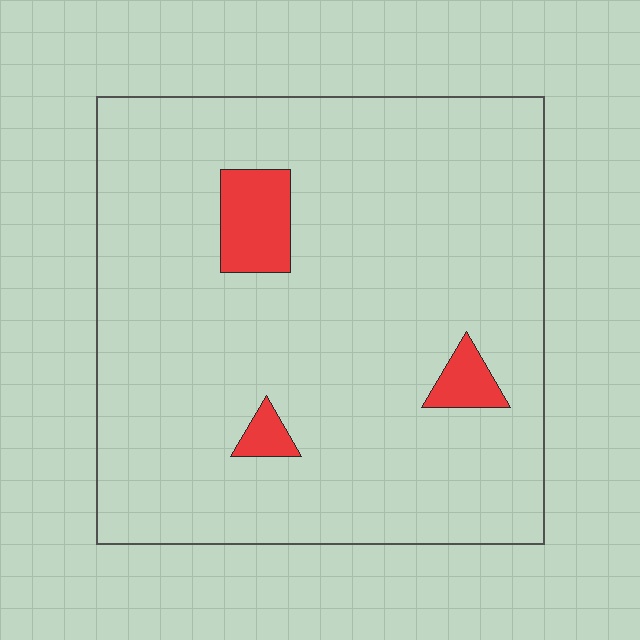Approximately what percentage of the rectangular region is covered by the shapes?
Approximately 5%.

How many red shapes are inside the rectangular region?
3.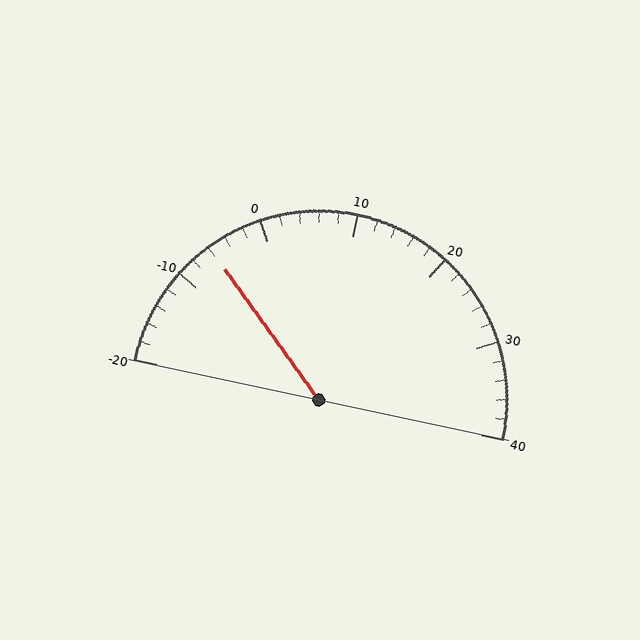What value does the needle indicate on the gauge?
The needle indicates approximately -6.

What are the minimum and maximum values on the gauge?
The gauge ranges from -20 to 40.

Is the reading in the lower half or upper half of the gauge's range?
The reading is in the lower half of the range (-20 to 40).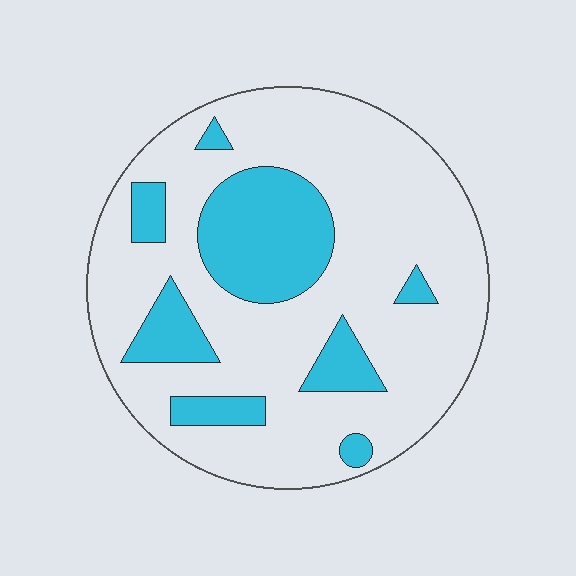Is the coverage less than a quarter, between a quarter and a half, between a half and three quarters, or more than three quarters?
Less than a quarter.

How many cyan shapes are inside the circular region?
8.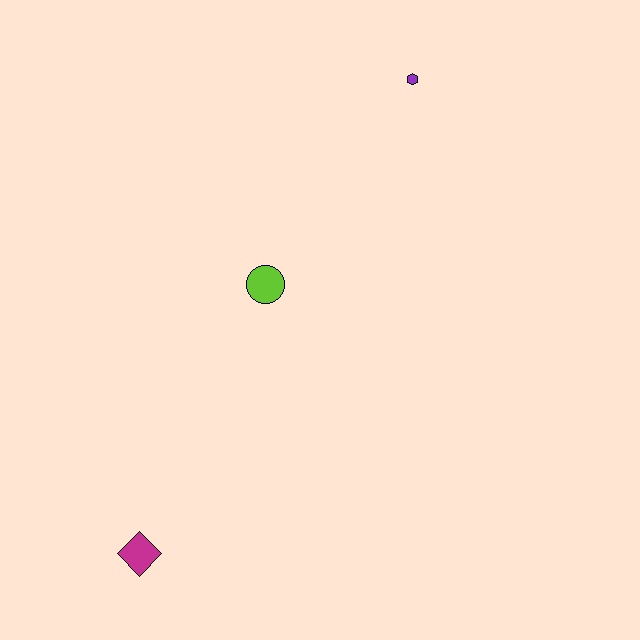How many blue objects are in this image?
There are no blue objects.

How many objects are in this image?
There are 3 objects.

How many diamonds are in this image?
There is 1 diamond.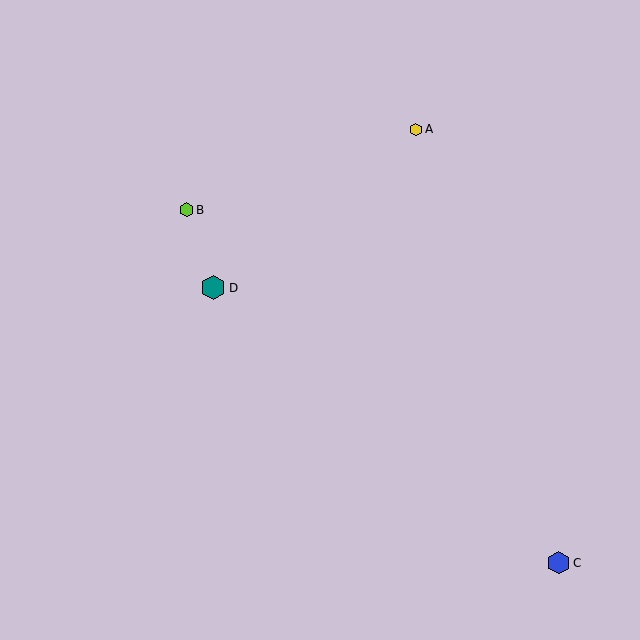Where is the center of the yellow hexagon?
The center of the yellow hexagon is at (416, 130).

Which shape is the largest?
The teal hexagon (labeled D) is the largest.